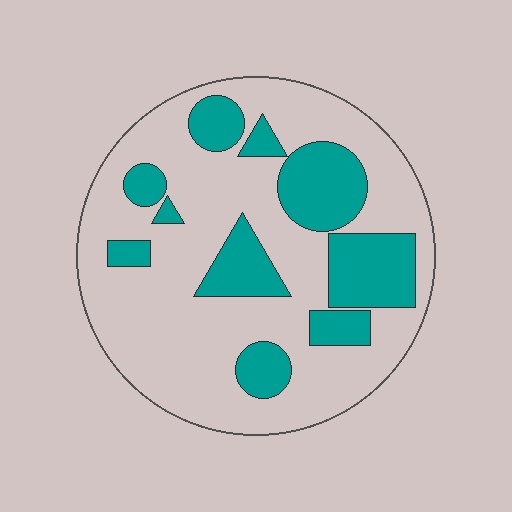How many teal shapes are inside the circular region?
10.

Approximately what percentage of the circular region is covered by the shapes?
Approximately 30%.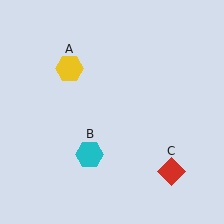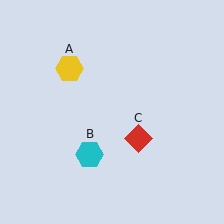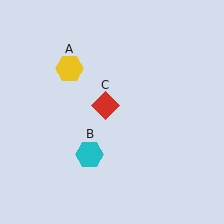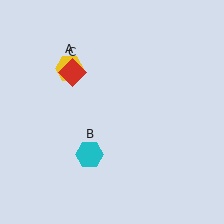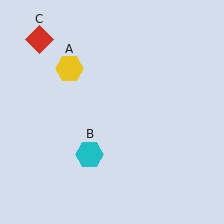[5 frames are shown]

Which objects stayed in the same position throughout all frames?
Yellow hexagon (object A) and cyan hexagon (object B) remained stationary.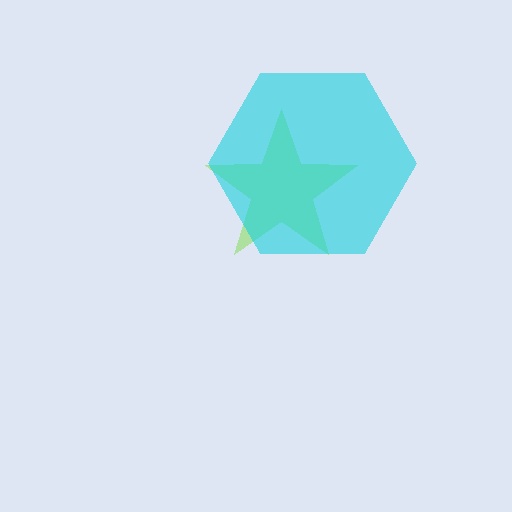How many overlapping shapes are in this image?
There are 2 overlapping shapes in the image.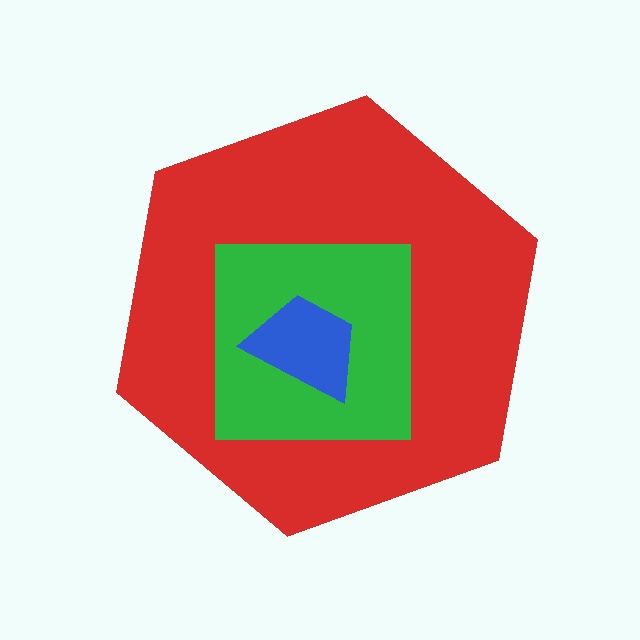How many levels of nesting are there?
3.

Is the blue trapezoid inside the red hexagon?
Yes.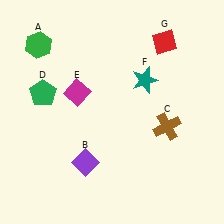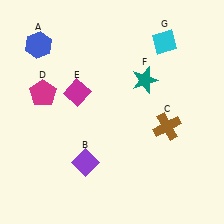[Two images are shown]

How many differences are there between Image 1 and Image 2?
There are 3 differences between the two images.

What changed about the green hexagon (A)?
In Image 1, A is green. In Image 2, it changed to blue.